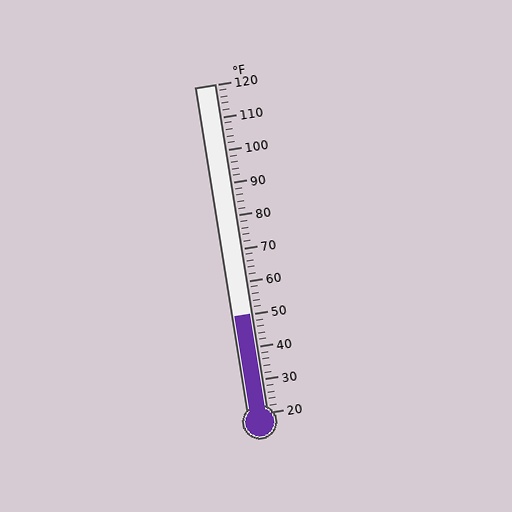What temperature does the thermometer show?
The thermometer shows approximately 50°F.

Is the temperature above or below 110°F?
The temperature is below 110°F.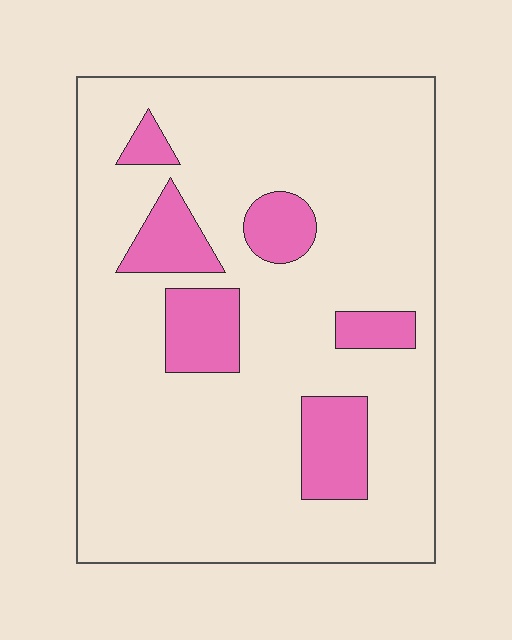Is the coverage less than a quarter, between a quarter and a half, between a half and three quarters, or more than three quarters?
Less than a quarter.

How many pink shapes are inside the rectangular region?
6.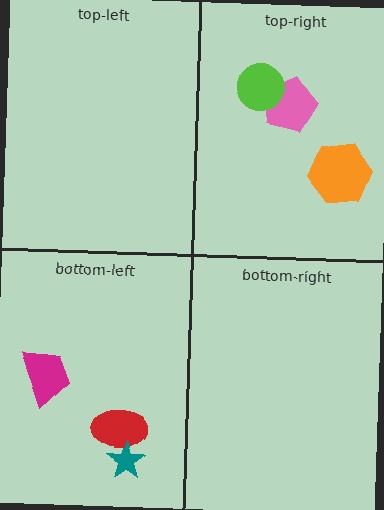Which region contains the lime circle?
The top-right region.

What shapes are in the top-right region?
The pink pentagon, the orange hexagon, the lime circle.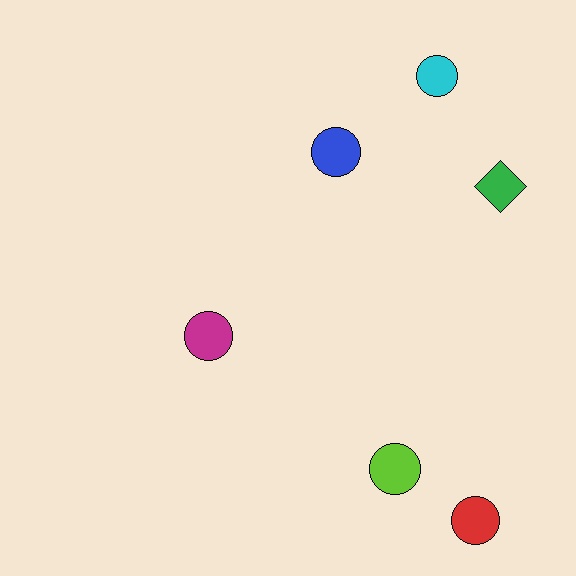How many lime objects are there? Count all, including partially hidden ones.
There is 1 lime object.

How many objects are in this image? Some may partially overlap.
There are 6 objects.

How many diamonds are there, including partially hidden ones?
There is 1 diamond.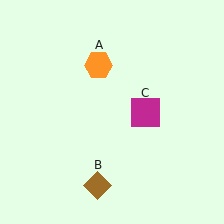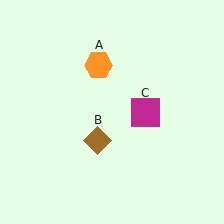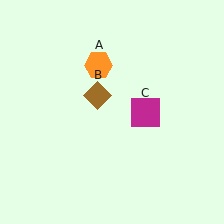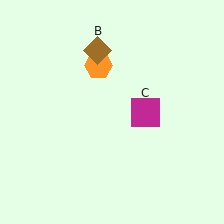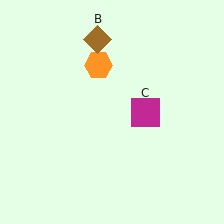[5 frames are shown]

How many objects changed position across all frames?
1 object changed position: brown diamond (object B).